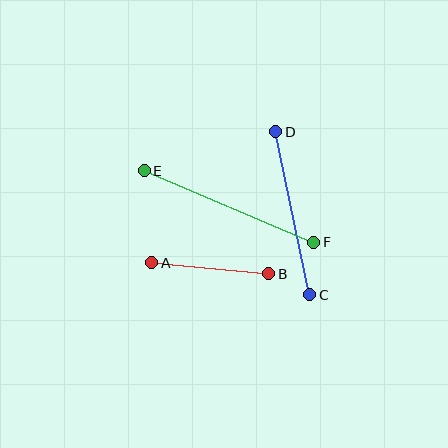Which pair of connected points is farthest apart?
Points E and F are farthest apart.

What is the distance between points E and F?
The distance is approximately 184 pixels.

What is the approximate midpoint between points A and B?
The midpoint is at approximately (210, 268) pixels.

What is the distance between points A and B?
The distance is approximately 118 pixels.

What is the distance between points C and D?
The distance is approximately 166 pixels.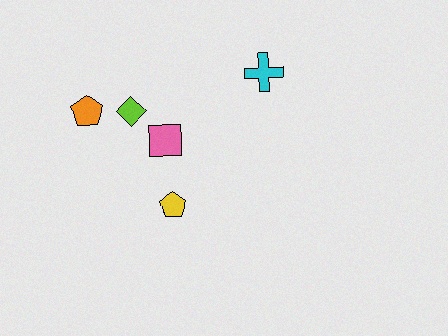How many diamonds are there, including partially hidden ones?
There is 1 diamond.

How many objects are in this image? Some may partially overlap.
There are 5 objects.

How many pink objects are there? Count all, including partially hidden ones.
There is 1 pink object.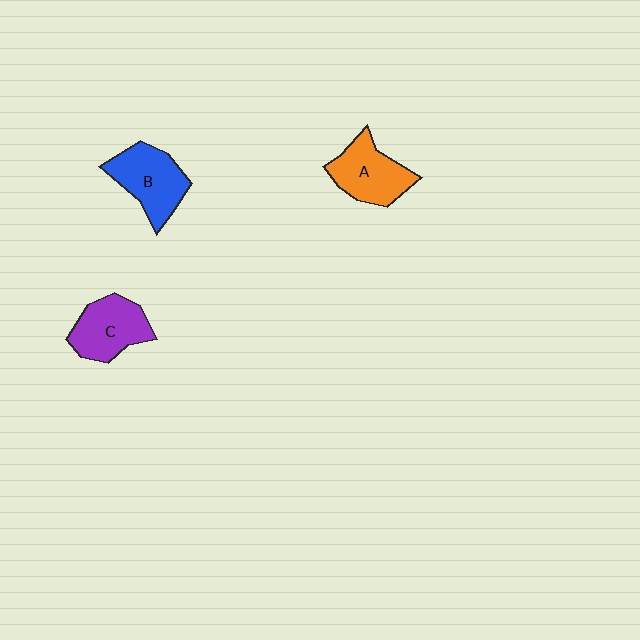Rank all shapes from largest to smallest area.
From largest to smallest: B (blue), A (orange), C (purple).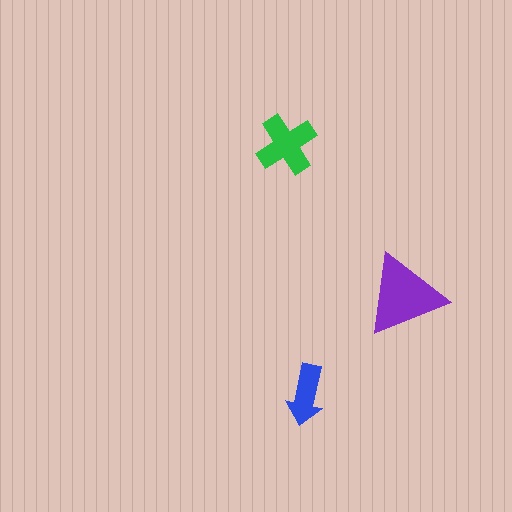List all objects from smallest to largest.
The blue arrow, the green cross, the purple triangle.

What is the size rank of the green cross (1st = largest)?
2nd.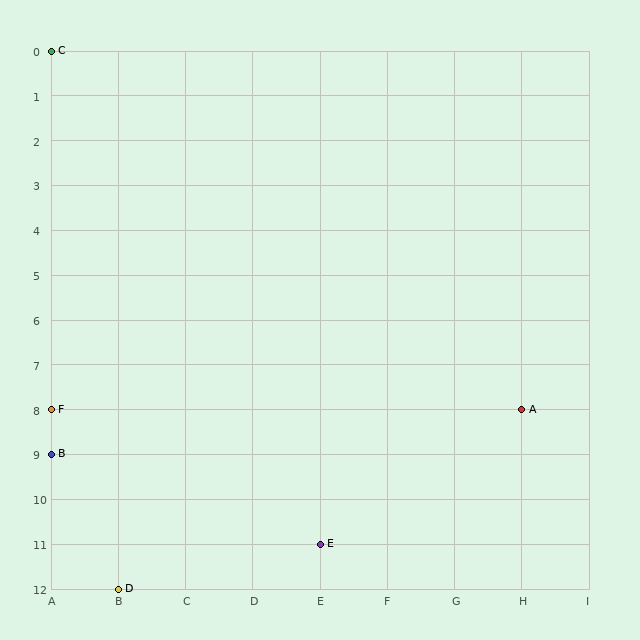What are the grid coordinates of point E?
Point E is at grid coordinates (E, 11).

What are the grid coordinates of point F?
Point F is at grid coordinates (A, 8).